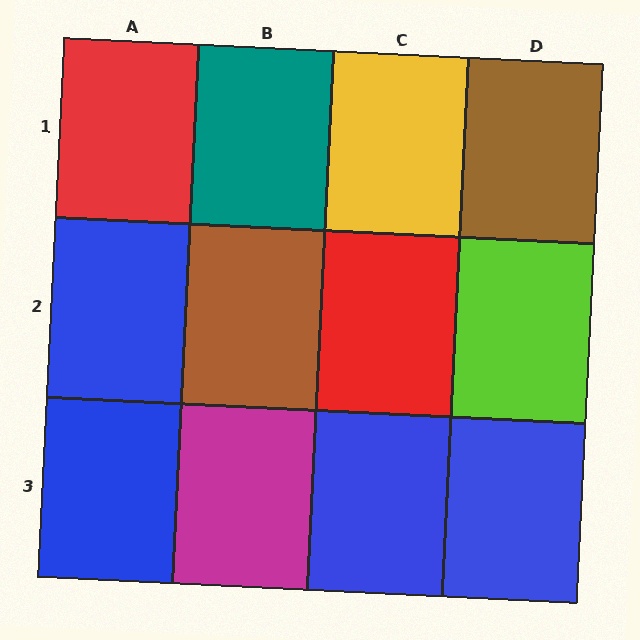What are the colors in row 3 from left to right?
Blue, magenta, blue, blue.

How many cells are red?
2 cells are red.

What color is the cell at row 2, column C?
Red.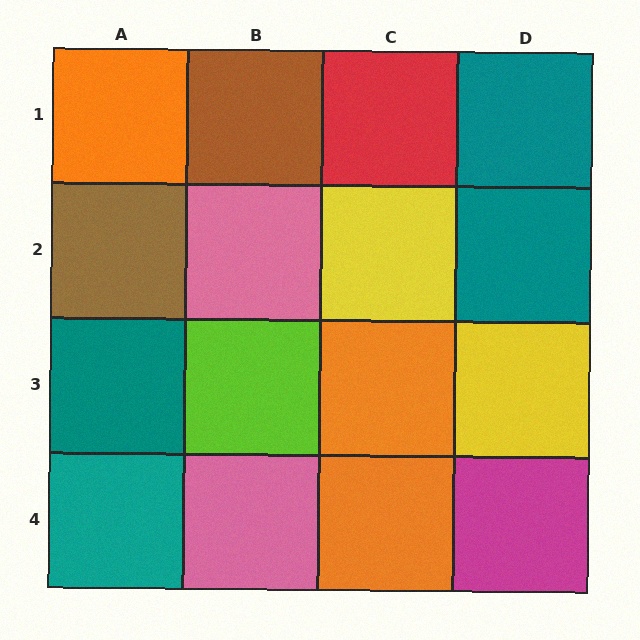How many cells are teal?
4 cells are teal.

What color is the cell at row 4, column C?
Orange.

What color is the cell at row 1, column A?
Orange.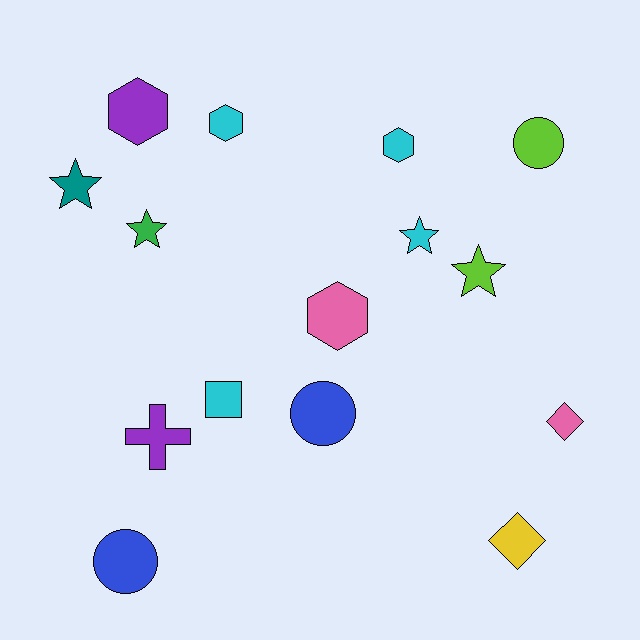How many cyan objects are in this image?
There are 4 cyan objects.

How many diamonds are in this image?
There are 2 diamonds.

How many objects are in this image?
There are 15 objects.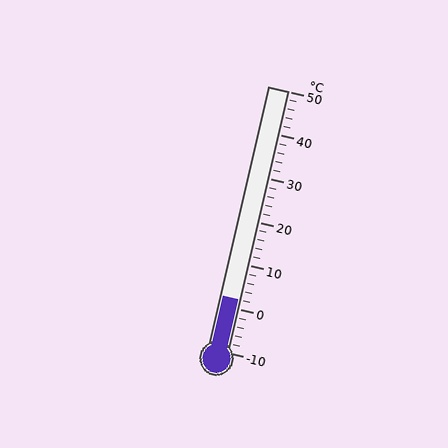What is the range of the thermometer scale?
The thermometer scale ranges from -10°C to 50°C.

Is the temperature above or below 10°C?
The temperature is below 10°C.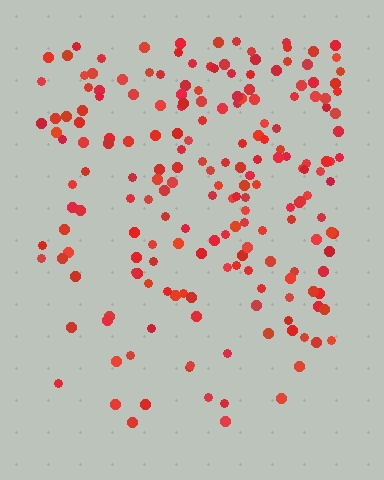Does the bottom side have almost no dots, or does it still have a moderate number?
Still a moderate number, just noticeably fewer than the top.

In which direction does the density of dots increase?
From bottom to top, with the top side densest.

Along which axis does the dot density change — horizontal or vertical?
Vertical.